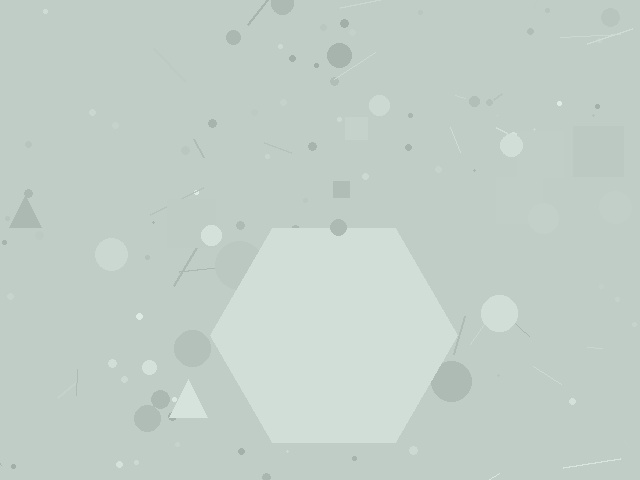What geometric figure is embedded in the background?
A hexagon is embedded in the background.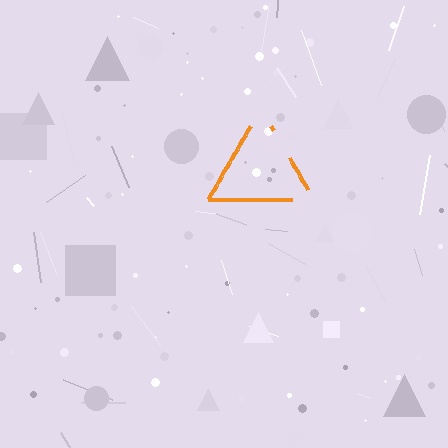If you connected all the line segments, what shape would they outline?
They would outline a triangle.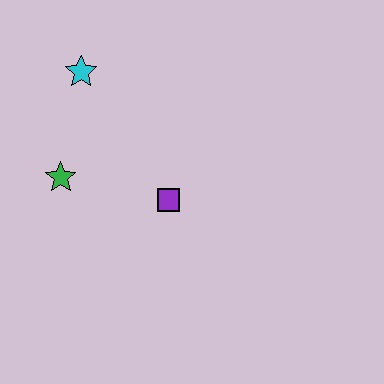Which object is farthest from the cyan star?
The purple square is farthest from the cyan star.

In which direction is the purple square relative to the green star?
The purple square is to the right of the green star.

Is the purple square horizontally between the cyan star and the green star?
No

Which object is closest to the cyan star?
The green star is closest to the cyan star.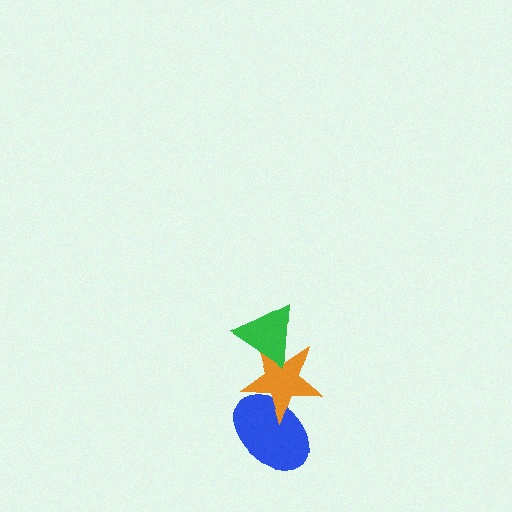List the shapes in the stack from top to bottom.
From top to bottom: the green triangle, the orange star, the blue ellipse.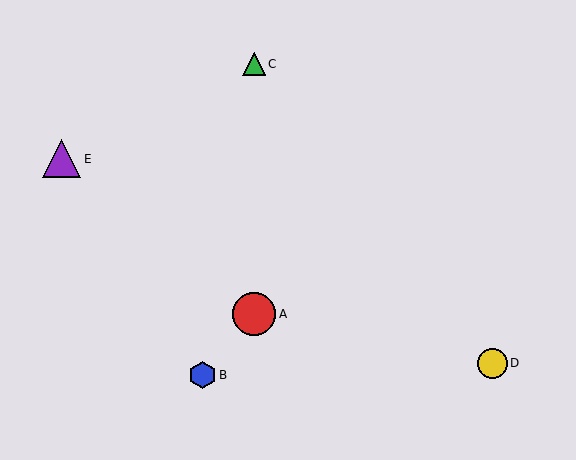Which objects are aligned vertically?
Objects A, C are aligned vertically.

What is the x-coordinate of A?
Object A is at x≈254.